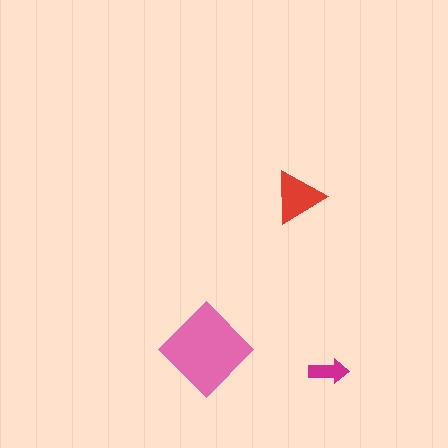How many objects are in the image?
There are 3 objects in the image.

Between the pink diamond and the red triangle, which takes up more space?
The pink diamond.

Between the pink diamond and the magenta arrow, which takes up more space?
The pink diamond.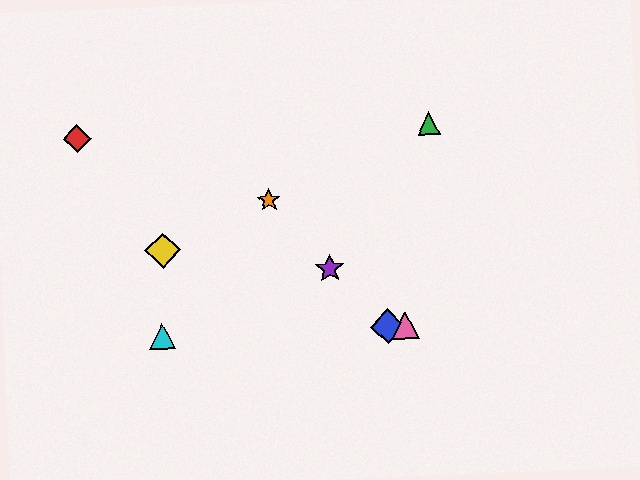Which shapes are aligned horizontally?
The blue diamond, the cyan triangle, the pink triangle are aligned horizontally.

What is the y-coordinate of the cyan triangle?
The cyan triangle is at y≈336.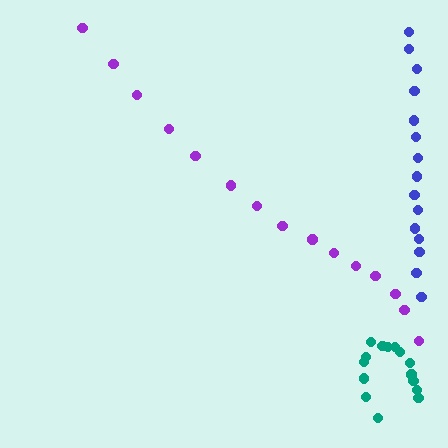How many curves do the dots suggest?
There are 3 distinct paths.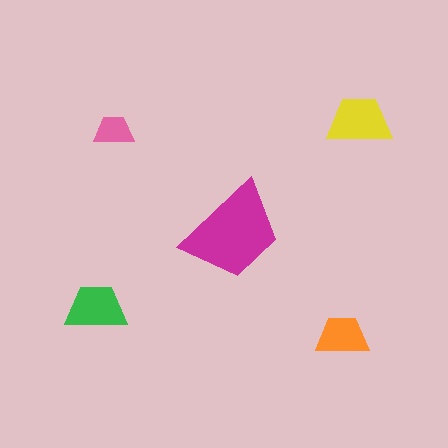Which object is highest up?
The yellow trapezoid is topmost.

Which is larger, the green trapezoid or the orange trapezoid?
The green one.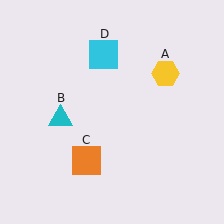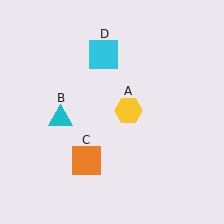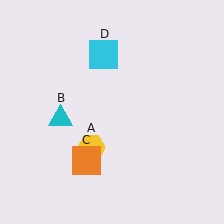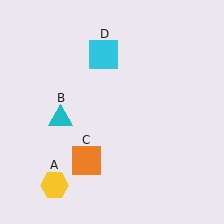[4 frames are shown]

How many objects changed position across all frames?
1 object changed position: yellow hexagon (object A).